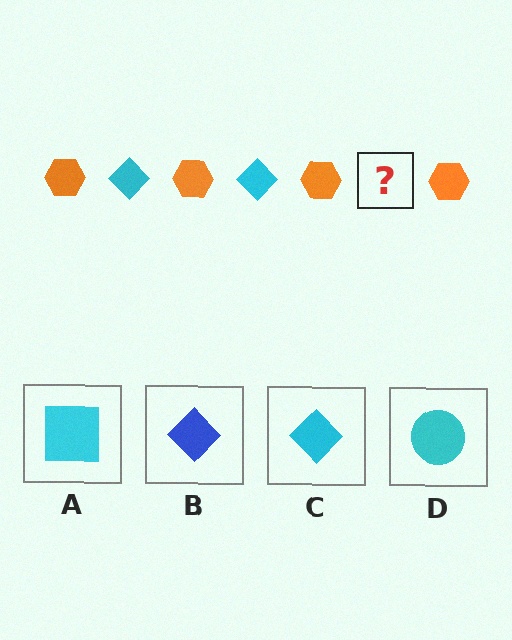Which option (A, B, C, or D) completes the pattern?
C.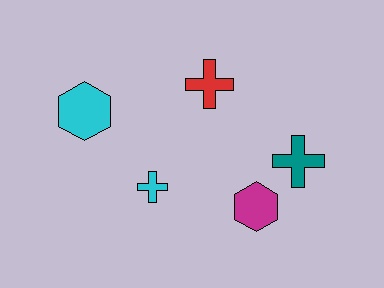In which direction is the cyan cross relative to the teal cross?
The cyan cross is to the left of the teal cross.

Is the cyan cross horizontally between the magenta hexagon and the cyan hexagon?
Yes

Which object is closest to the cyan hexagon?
The cyan cross is closest to the cyan hexagon.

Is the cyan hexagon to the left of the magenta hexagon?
Yes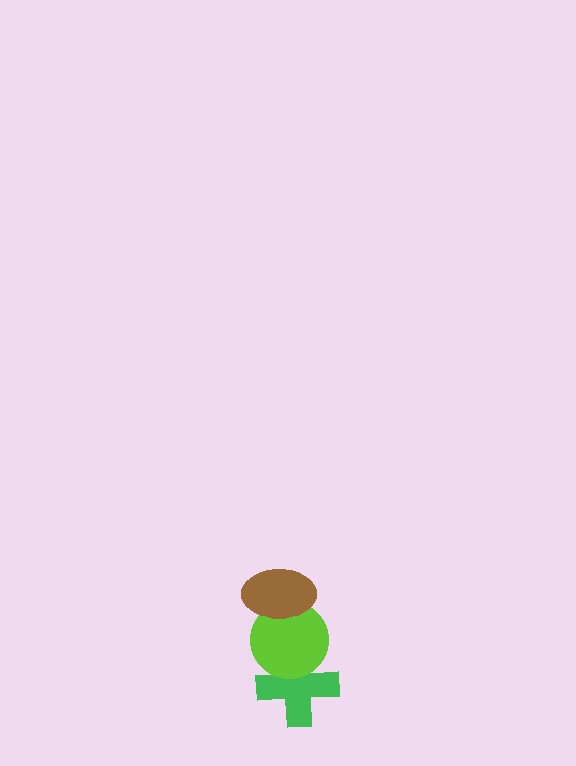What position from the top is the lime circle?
The lime circle is 2nd from the top.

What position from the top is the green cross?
The green cross is 3rd from the top.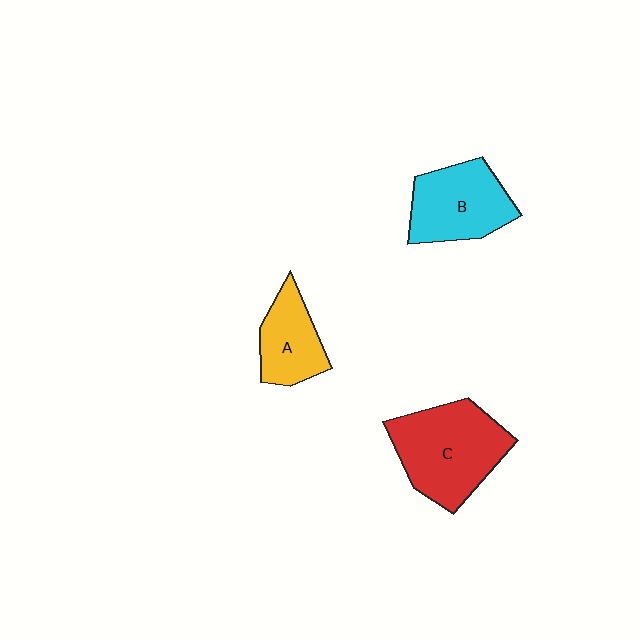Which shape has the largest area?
Shape C (red).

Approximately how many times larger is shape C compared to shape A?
Approximately 1.8 times.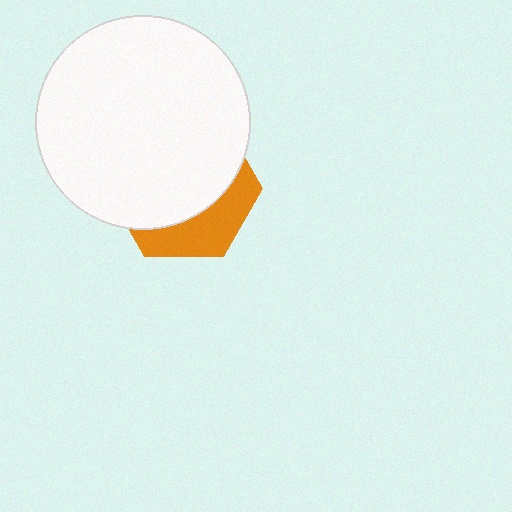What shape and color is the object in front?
The object in front is a white circle.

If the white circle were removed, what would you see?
You would see the complete orange hexagon.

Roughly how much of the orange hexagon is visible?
A small part of it is visible (roughly 31%).